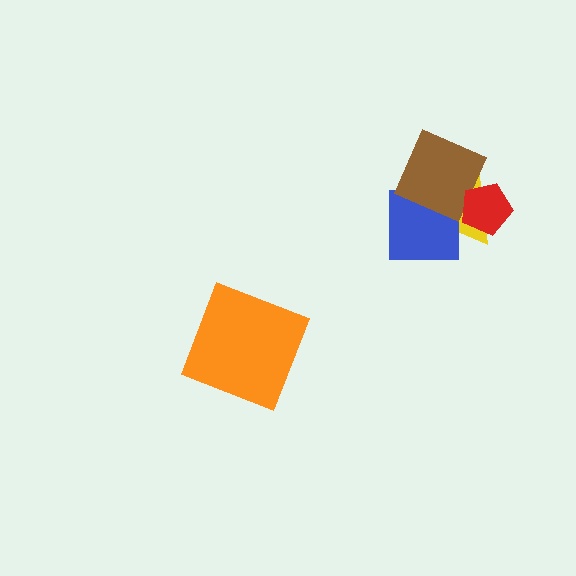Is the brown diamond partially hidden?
Yes, it is partially covered by another shape.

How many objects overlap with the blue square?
2 objects overlap with the blue square.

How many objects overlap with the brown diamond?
3 objects overlap with the brown diamond.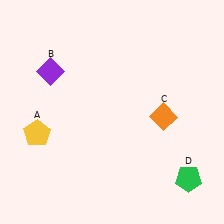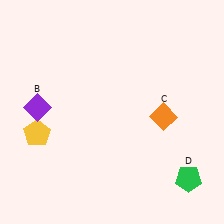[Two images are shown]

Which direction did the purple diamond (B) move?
The purple diamond (B) moved down.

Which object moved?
The purple diamond (B) moved down.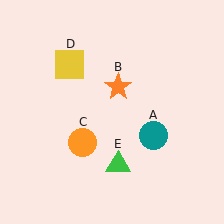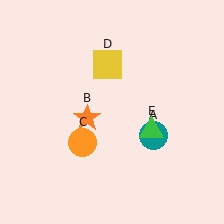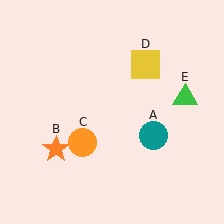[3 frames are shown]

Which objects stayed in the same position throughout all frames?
Teal circle (object A) and orange circle (object C) remained stationary.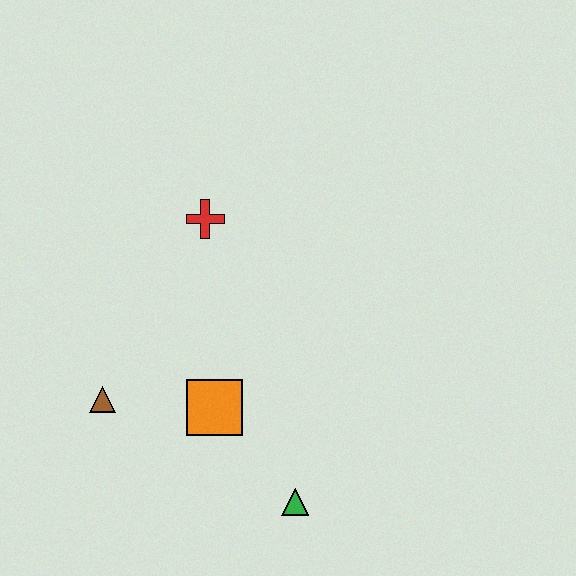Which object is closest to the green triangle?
The orange square is closest to the green triangle.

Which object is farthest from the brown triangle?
The green triangle is farthest from the brown triangle.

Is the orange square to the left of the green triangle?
Yes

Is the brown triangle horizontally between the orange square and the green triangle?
No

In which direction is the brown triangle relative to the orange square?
The brown triangle is to the left of the orange square.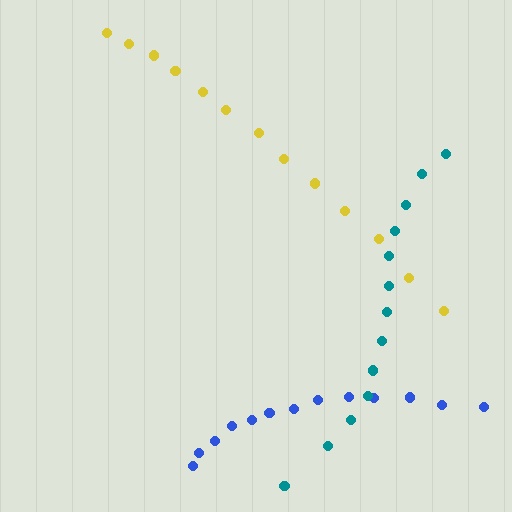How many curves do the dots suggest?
There are 3 distinct paths.